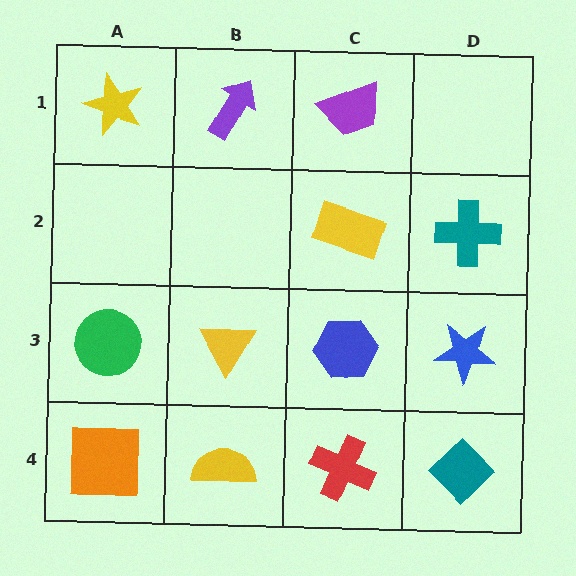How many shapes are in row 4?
4 shapes.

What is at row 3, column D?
A blue star.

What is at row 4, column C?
A red cross.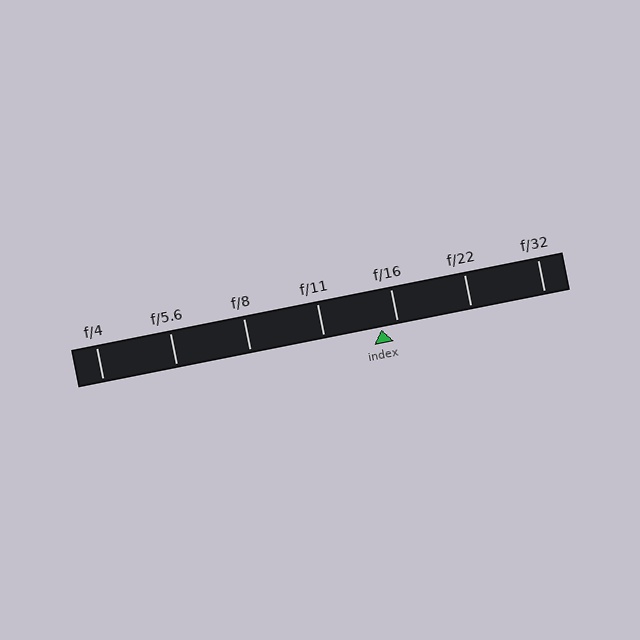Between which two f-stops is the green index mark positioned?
The index mark is between f/11 and f/16.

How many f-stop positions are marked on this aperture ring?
There are 7 f-stop positions marked.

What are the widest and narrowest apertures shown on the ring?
The widest aperture shown is f/4 and the narrowest is f/32.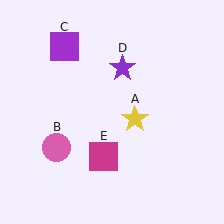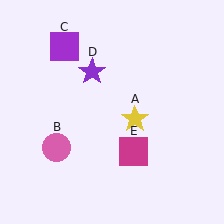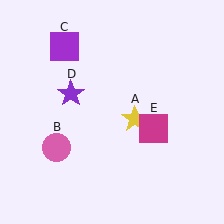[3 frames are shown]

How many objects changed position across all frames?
2 objects changed position: purple star (object D), magenta square (object E).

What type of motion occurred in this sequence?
The purple star (object D), magenta square (object E) rotated counterclockwise around the center of the scene.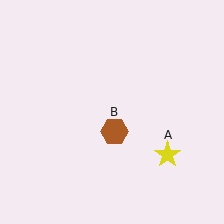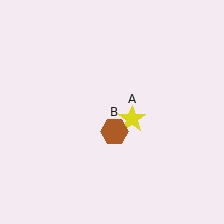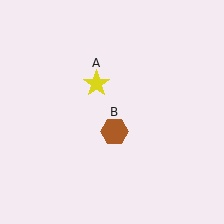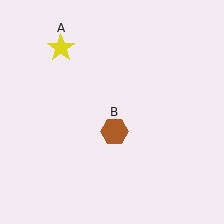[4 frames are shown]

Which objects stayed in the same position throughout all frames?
Brown hexagon (object B) remained stationary.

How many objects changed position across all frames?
1 object changed position: yellow star (object A).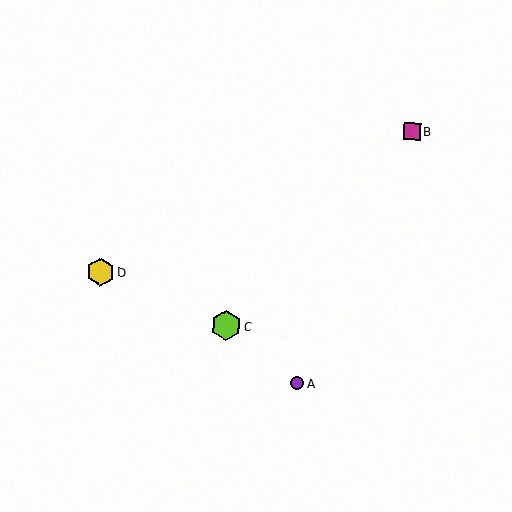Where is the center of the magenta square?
The center of the magenta square is at (412, 131).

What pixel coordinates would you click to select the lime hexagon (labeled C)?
Click at (226, 325) to select the lime hexagon C.